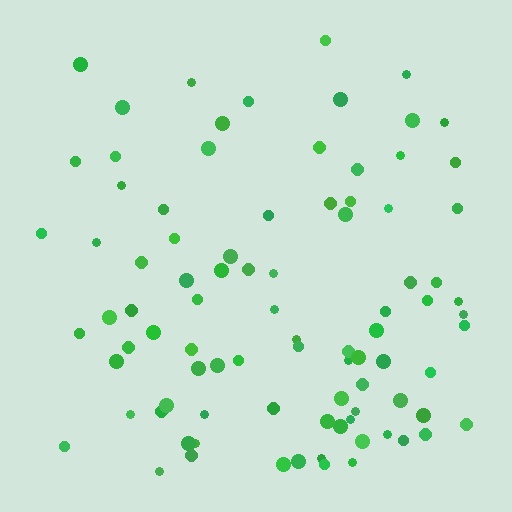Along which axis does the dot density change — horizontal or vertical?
Vertical.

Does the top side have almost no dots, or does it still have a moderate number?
Still a moderate number, just noticeably fewer than the bottom.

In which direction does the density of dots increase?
From top to bottom, with the bottom side densest.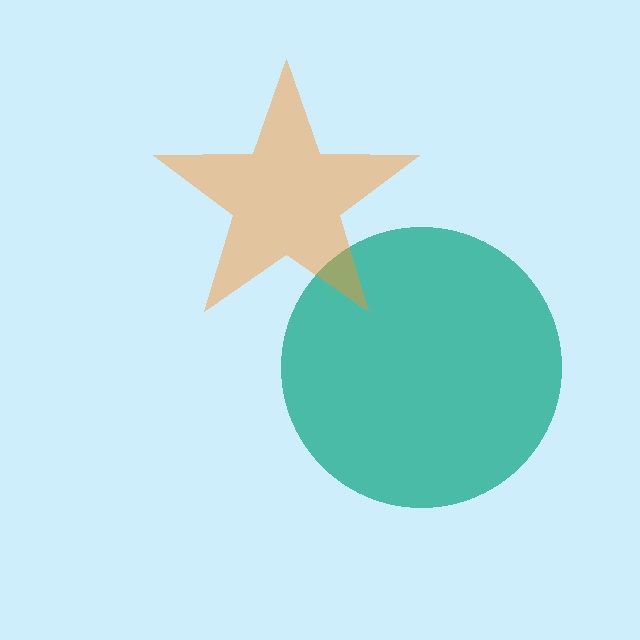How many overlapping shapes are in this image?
There are 2 overlapping shapes in the image.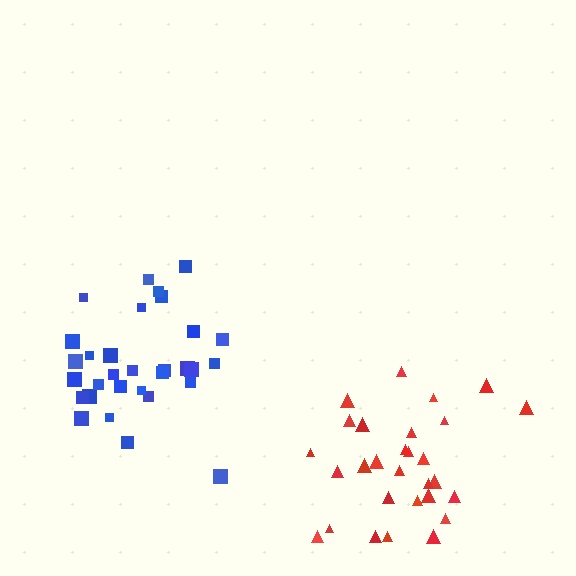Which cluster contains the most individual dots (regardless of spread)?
Blue (33).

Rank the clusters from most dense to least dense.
blue, red.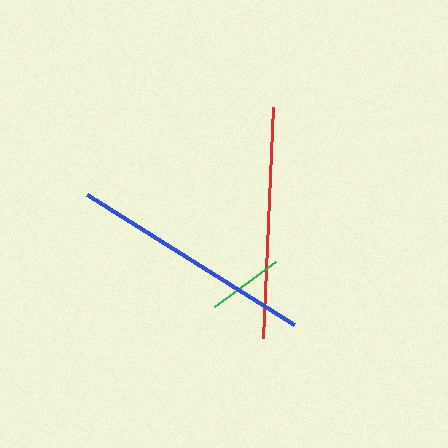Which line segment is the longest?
The blue line is the longest at approximately 244 pixels.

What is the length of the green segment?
The green segment is approximately 76 pixels long.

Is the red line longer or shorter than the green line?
The red line is longer than the green line.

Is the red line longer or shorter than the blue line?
The blue line is longer than the red line.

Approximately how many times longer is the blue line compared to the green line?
The blue line is approximately 3.2 times the length of the green line.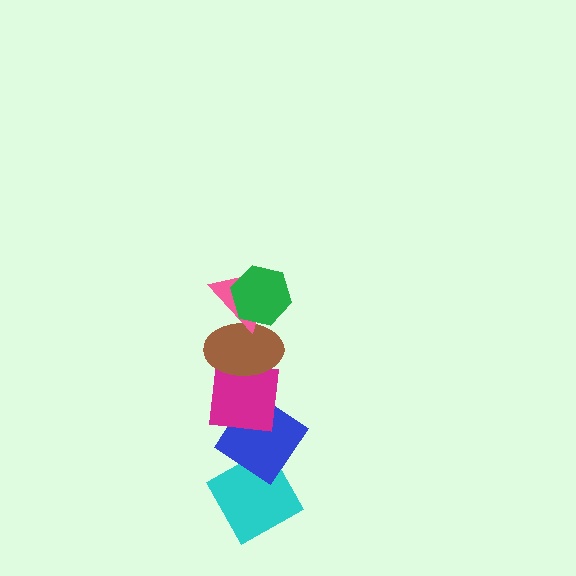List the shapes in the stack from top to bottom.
From top to bottom: the green hexagon, the pink triangle, the brown ellipse, the magenta square, the blue diamond, the cyan diamond.